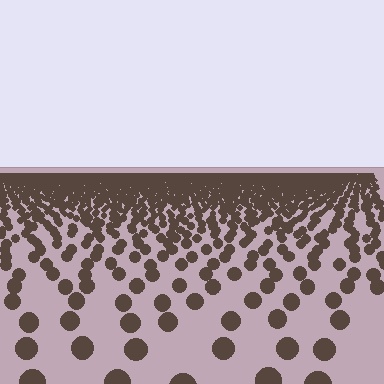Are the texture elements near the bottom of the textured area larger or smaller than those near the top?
Larger. Near the bottom, elements are closer to the viewer and appear at a bigger on-screen size.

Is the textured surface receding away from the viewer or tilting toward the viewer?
The surface is receding away from the viewer. Texture elements get smaller and denser toward the top.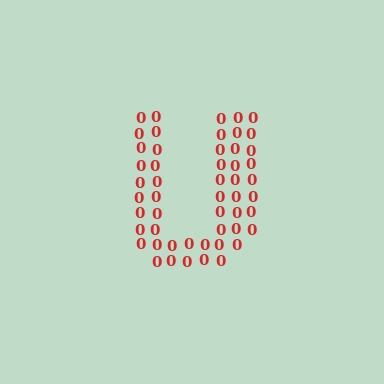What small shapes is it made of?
It is made of small digit 0's.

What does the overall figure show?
The overall figure shows the letter U.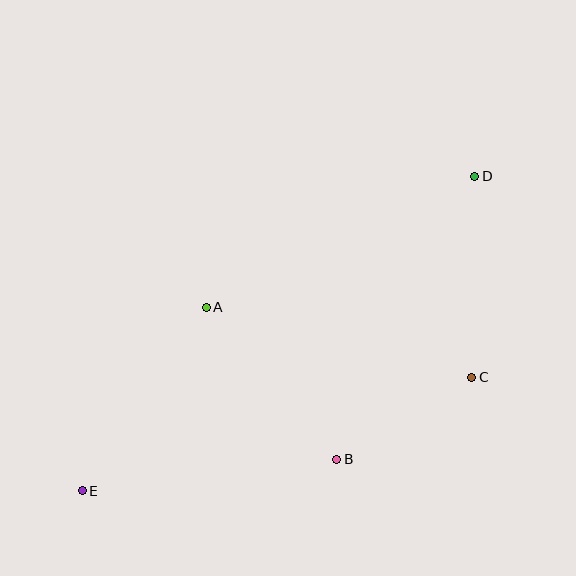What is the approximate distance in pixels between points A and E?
The distance between A and E is approximately 222 pixels.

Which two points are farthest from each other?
Points D and E are farthest from each other.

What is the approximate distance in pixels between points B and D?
The distance between B and D is approximately 315 pixels.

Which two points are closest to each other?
Points B and C are closest to each other.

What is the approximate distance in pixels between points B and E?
The distance between B and E is approximately 257 pixels.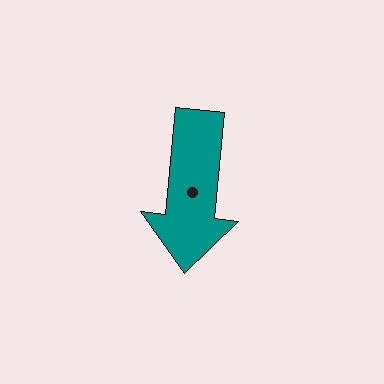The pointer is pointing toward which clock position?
Roughly 6 o'clock.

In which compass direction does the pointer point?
South.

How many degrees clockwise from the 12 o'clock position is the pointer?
Approximately 185 degrees.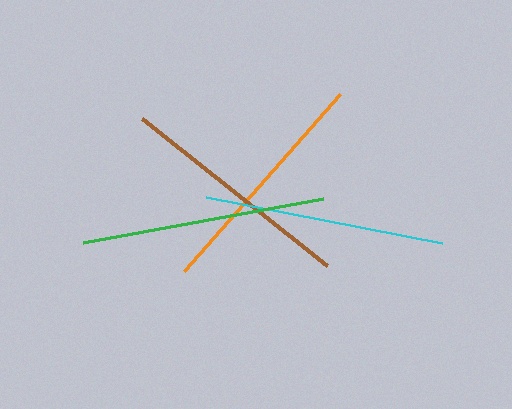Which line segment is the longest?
The green line is the longest at approximately 244 pixels.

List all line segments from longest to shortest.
From longest to shortest: green, cyan, orange, brown.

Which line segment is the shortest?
The brown line is the shortest at approximately 236 pixels.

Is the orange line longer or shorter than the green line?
The green line is longer than the orange line.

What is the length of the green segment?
The green segment is approximately 244 pixels long.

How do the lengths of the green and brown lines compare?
The green and brown lines are approximately the same length.